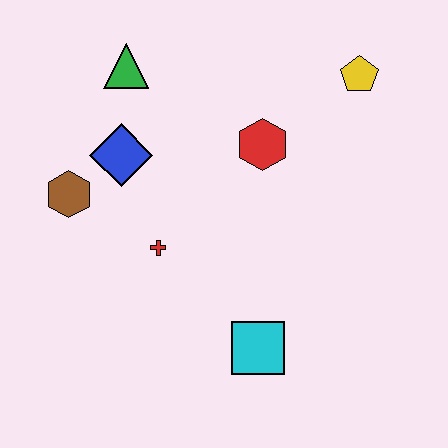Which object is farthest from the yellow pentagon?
The brown hexagon is farthest from the yellow pentagon.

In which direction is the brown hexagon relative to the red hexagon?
The brown hexagon is to the left of the red hexagon.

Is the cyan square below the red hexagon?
Yes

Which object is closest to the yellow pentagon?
The red hexagon is closest to the yellow pentagon.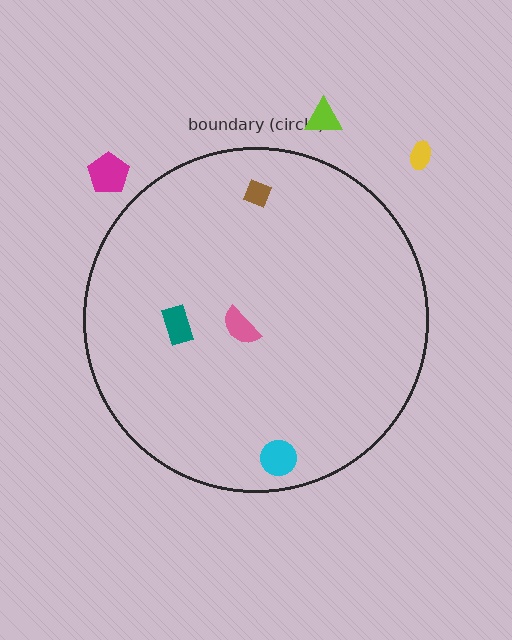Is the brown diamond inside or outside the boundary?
Inside.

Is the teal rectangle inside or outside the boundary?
Inside.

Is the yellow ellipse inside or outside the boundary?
Outside.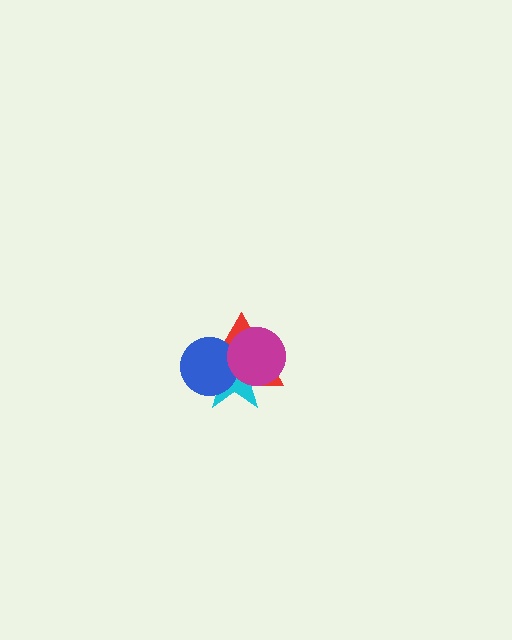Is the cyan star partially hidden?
Yes, it is partially covered by another shape.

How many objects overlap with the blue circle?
3 objects overlap with the blue circle.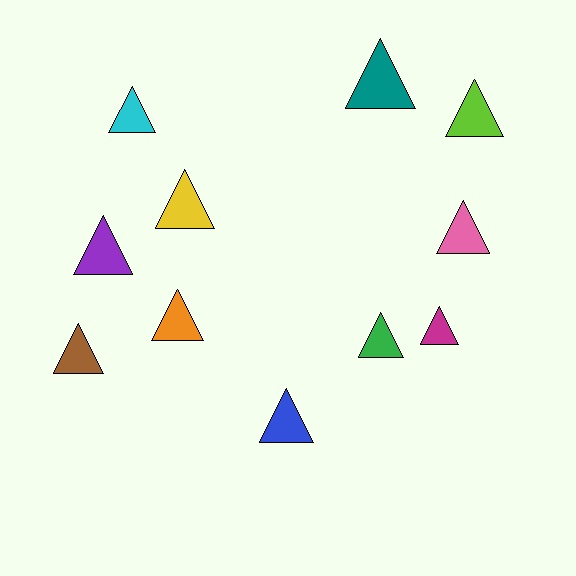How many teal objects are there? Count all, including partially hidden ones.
There is 1 teal object.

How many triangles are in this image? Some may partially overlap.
There are 11 triangles.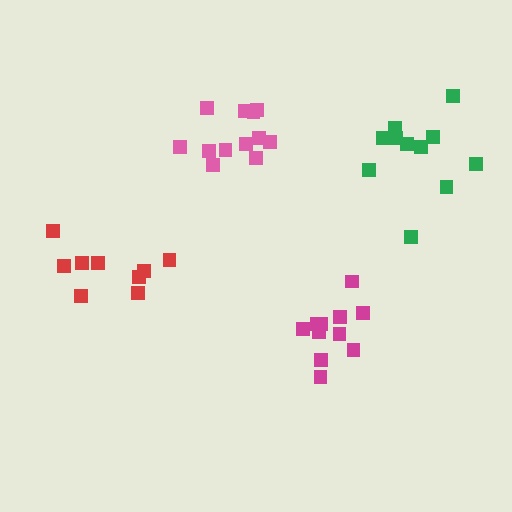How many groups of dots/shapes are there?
There are 4 groups.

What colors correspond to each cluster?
The clusters are colored: pink, red, magenta, green.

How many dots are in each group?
Group 1: 12 dots, Group 2: 9 dots, Group 3: 11 dots, Group 4: 11 dots (43 total).